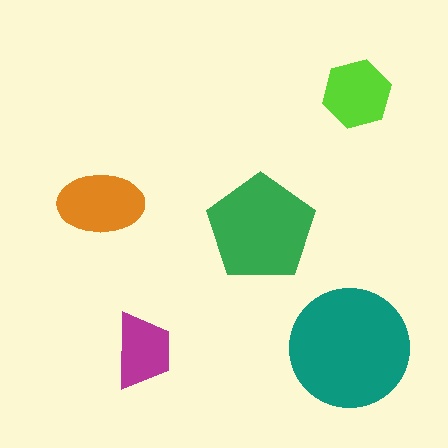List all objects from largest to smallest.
The teal circle, the green pentagon, the orange ellipse, the lime hexagon, the magenta trapezoid.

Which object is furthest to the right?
The lime hexagon is rightmost.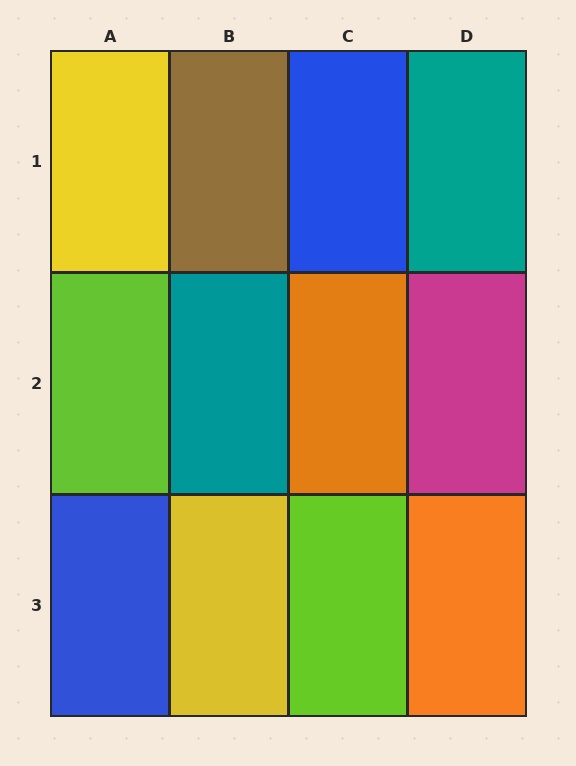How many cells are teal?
2 cells are teal.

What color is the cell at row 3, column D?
Orange.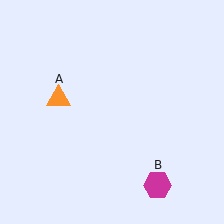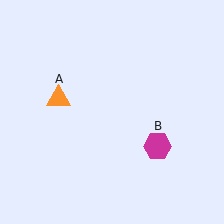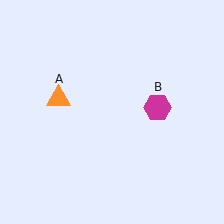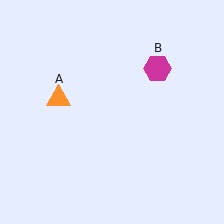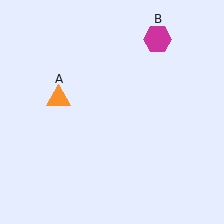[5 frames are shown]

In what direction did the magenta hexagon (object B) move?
The magenta hexagon (object B) moved up.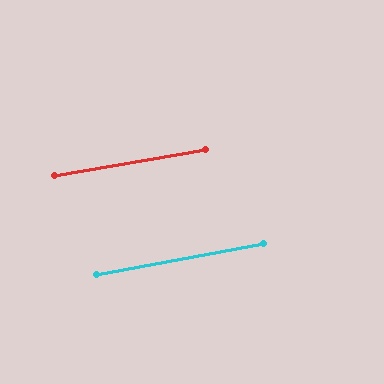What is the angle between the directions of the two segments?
Approximately 1 degree.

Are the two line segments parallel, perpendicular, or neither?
Parallel — their directions differ by only 0.8°.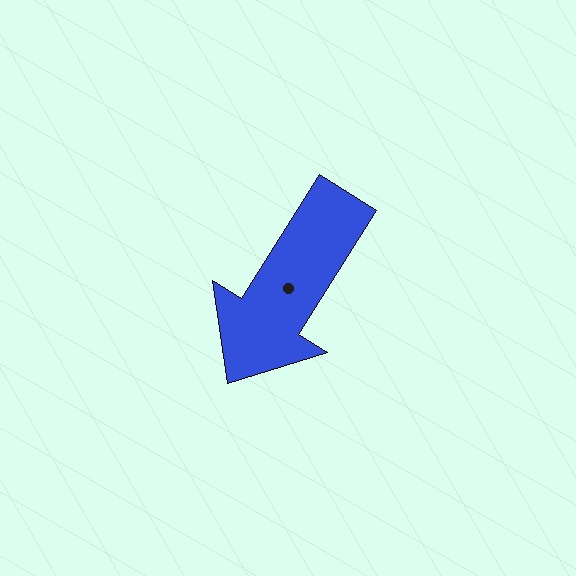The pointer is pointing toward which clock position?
Roughly 7 o'clock.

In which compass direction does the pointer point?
Southwest.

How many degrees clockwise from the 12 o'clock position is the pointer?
Approximately 212 degrees.